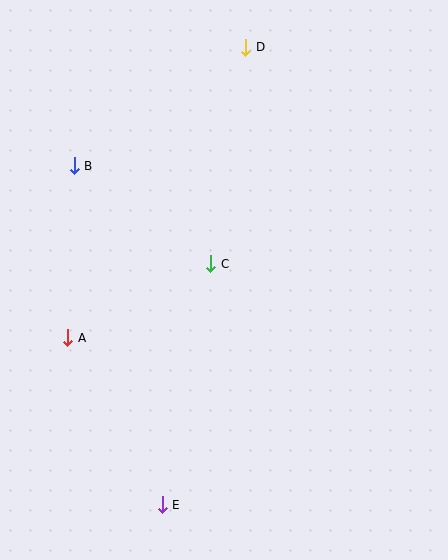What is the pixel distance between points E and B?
The distance between E and B is 351 pixels.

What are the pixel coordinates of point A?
Point A is at (68, 338).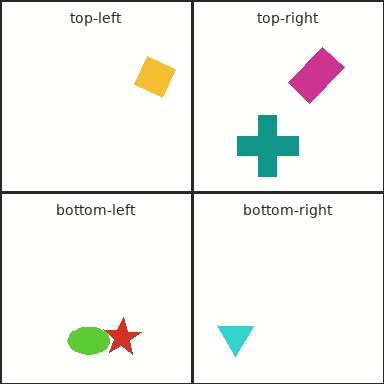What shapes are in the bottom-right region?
The cyan triangle.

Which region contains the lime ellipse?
The bottom-left region.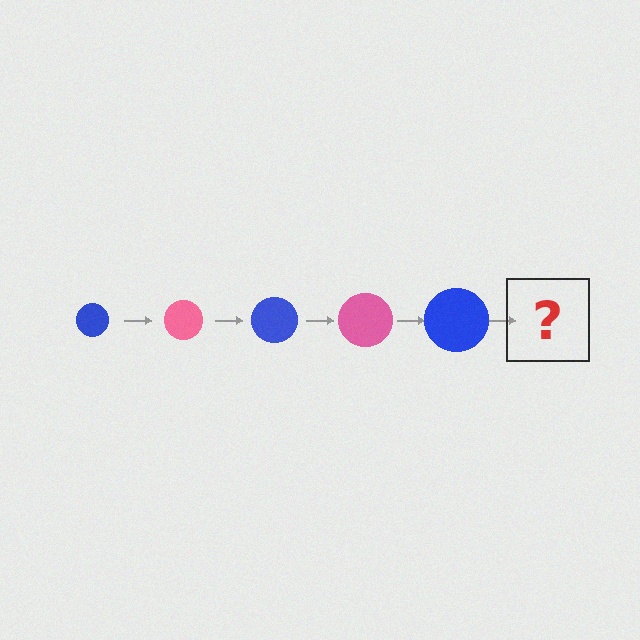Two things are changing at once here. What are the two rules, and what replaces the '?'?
The two rules are that the circle grows larger each step and the color cycles through blue and pink. The '?' should be a pink circle, larger than the previous one.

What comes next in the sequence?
The next element should be a pink circle, larger than the previous one.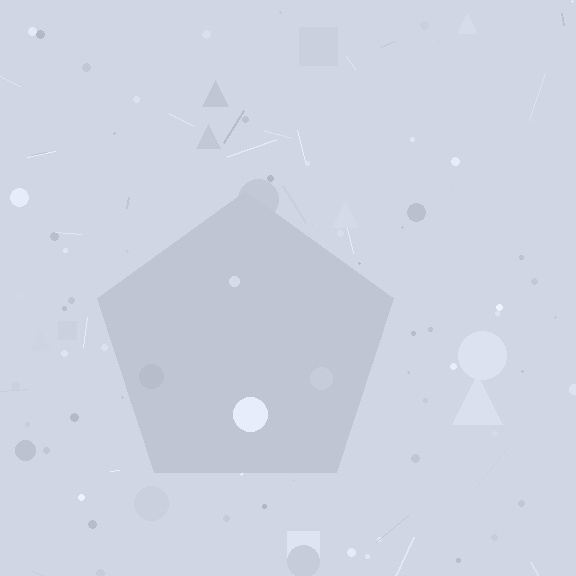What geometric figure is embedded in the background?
A pentagon is embedded in the background.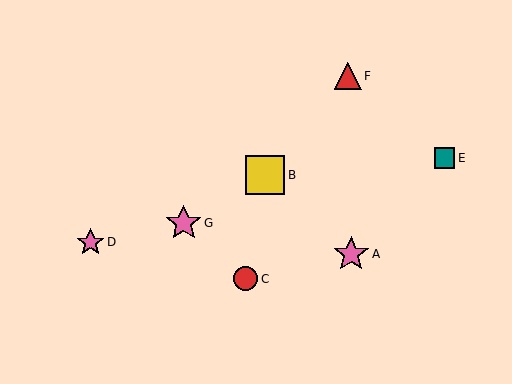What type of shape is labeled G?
Shape G is a pink star.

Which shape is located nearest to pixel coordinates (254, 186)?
The yellow square (labeled B) at (265, 175) is nearest to that location.